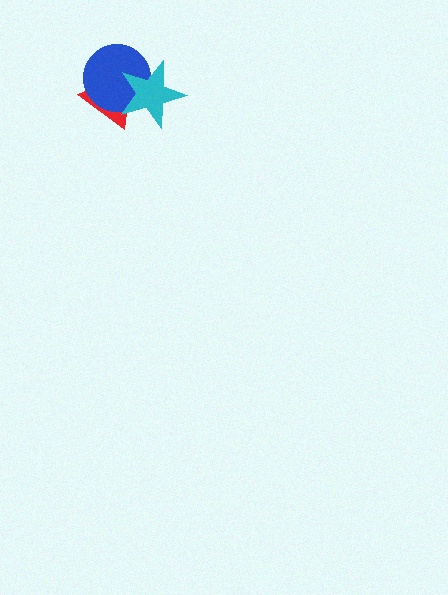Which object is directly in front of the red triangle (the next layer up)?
The blue circle is directly in front of the red triangle.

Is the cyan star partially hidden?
No, no other shape covers it.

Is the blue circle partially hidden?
Yes, it is partially covered by another shape.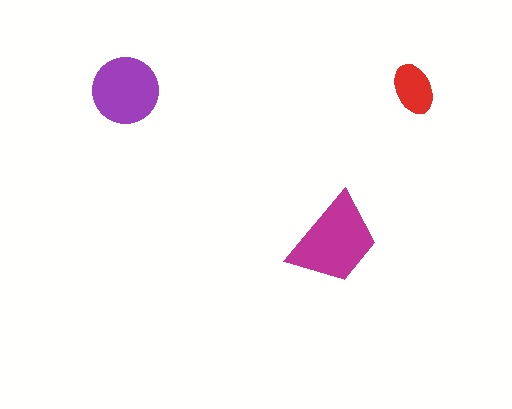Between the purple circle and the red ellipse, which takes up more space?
The purple circle.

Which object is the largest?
The magenta trapezoid.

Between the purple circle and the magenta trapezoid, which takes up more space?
The magenta trapezoid.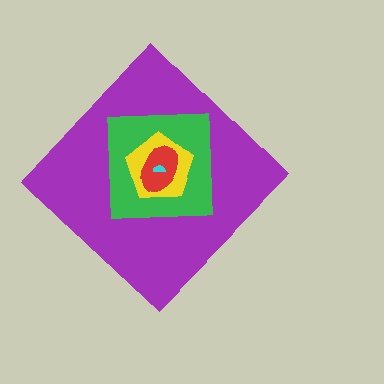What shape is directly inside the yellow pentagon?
The red ellipse.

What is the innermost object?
The cyan semicircle.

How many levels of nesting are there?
5.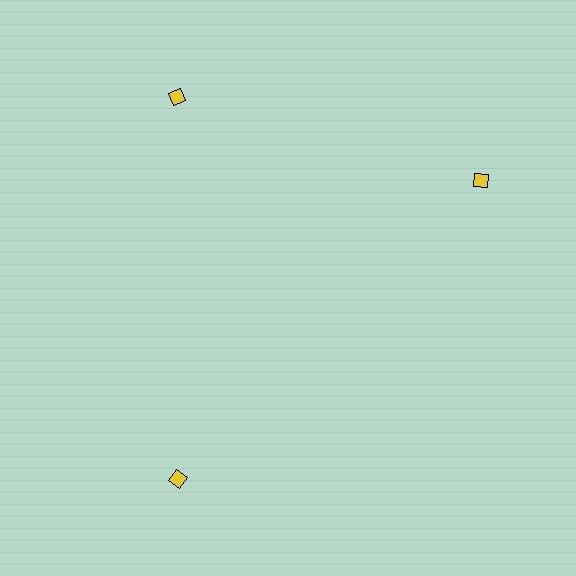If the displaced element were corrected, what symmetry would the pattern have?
It would have 3-fold rotational symmetry — the pattern would map onto itself every 120 degrees.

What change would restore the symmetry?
The symmetry would be restored by rotating it back into even spacing with its neighbors so that all 3 diamonds sit at equal angles and equal distance from the center.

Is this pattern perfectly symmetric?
No. The 3 yellow diamonds are arranged in a ring, but one element near the 3 o'clock position is rotated out of alignment along the ring, breaking the 3-fold rotational symmetry.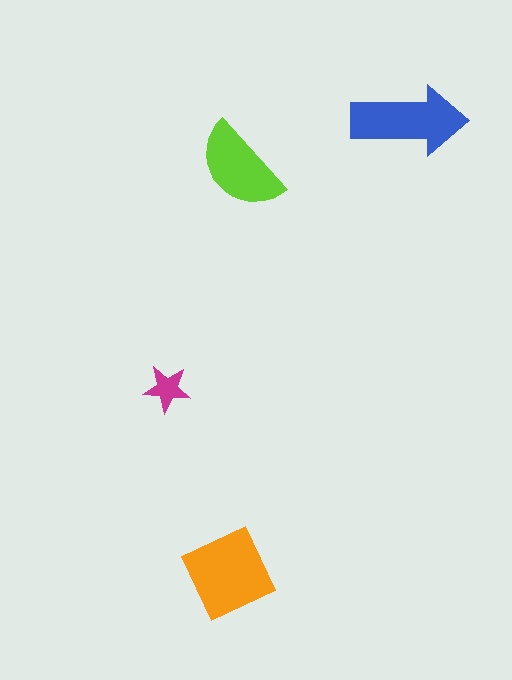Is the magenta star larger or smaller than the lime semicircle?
Smaller.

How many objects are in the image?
There are 4 objects in the image.